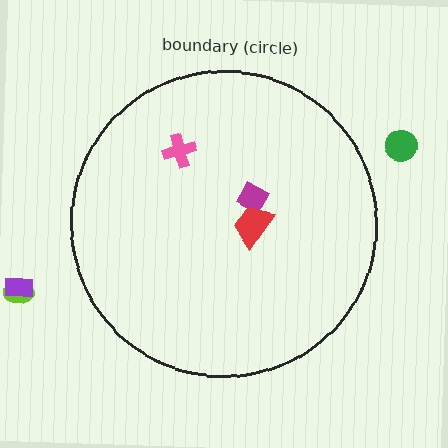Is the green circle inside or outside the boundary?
Outside.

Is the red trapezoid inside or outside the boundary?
Inside.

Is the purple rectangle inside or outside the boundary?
Outside.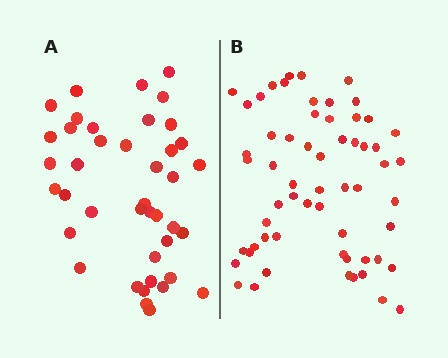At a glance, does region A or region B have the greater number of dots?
Region B (the right region) has more dots.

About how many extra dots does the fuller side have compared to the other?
Region B has approximately 20 more dots than region A.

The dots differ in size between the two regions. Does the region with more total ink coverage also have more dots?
No. Region A has more total ink coverage because its dots are larger, but region B actually contains more individual dots. Total area can be misleading — the number of items is what matters here.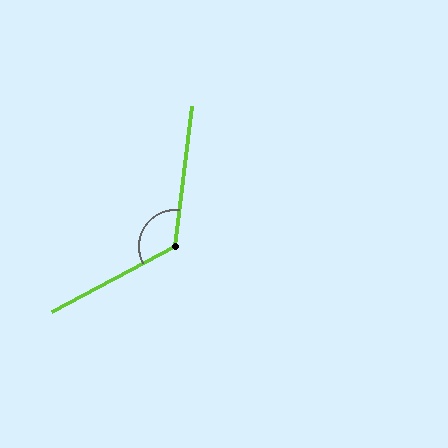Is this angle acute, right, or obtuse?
It is obtuse.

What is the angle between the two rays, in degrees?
Approximately 125 degrees.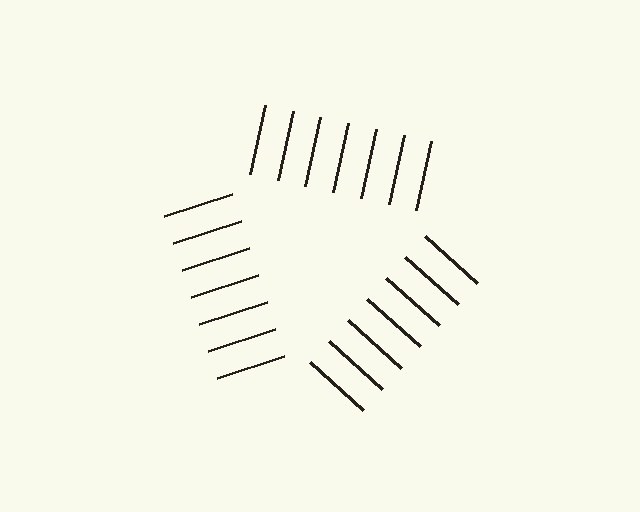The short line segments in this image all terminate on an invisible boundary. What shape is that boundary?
An illusory triangle — the line segments terminate on its edges but no continuous stroke is drawn.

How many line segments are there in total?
21 — 7 along each of the 3 edges.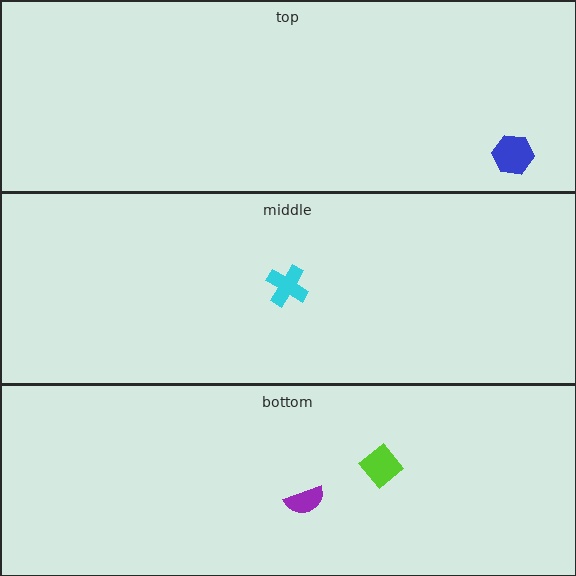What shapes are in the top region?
The blue hexagon.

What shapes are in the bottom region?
The lime diamond, the purple semicircle.